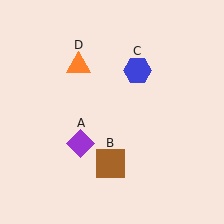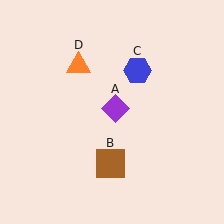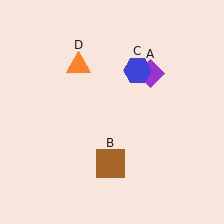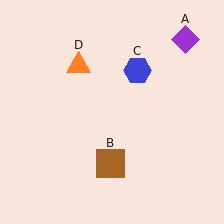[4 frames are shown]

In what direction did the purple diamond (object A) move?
The purple diamond (object A) moved up and to the right.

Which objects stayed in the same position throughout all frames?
Brown square (object B) and blue hexagon (object C) and orange triangle (object D) remained stationary.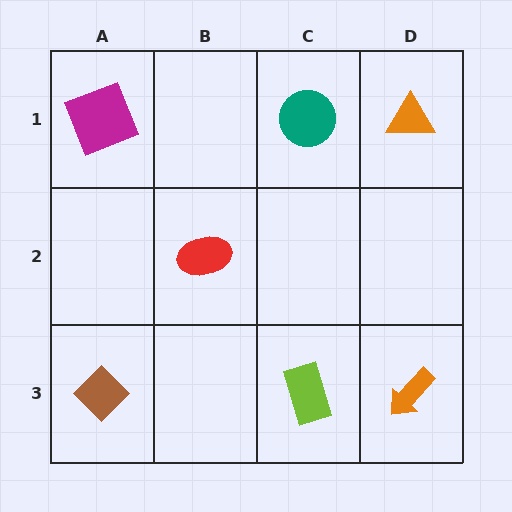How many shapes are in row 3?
3 shapes.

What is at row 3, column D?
An orange arrow.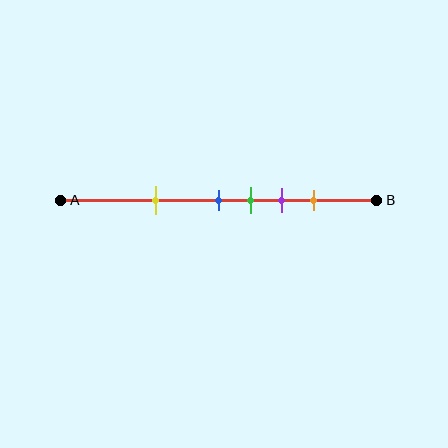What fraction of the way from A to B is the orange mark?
The orange mark is approximately 80% (0.8) of the way from A to B.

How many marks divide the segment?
There are 5 marks dividing the segment.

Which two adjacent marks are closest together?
The blue and green marks are the closest adjacent pair.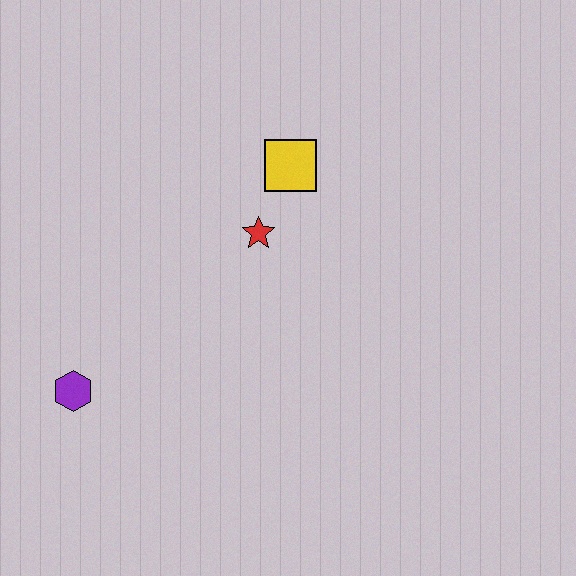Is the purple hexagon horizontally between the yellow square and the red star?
No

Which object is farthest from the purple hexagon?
The yellow square is farthest from the purple hexagon.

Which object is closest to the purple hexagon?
The red star is closest to the purple hexagon.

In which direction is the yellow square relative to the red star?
The yellow square is above the red star.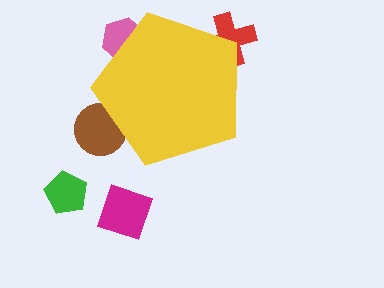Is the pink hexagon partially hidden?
Yes, the pink hexagon is partially hidden behind the yellow pentagon.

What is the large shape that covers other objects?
A yellow pentagon.